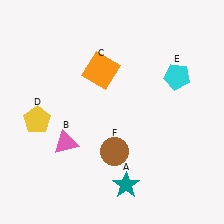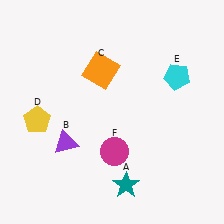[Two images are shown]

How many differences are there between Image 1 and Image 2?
There are 2 differences between the two images.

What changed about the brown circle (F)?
In Image 1, F is brown. In Image 2, it changed to magenta.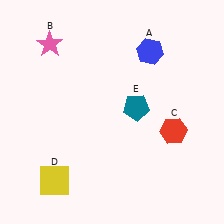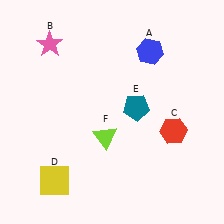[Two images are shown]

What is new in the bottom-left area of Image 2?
A lime triangle (F) was added in the bottom-left area of Image 2.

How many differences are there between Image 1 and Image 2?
There is 1 difference between the two images.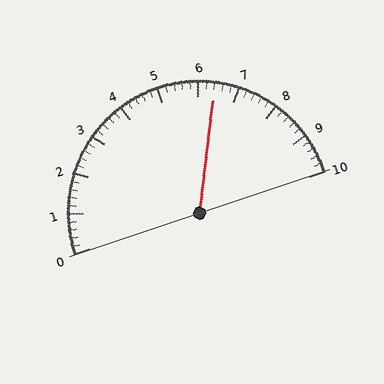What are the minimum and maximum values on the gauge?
The gauge ranges from 0 to 10.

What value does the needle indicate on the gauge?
The needle indicates approximately 6.4.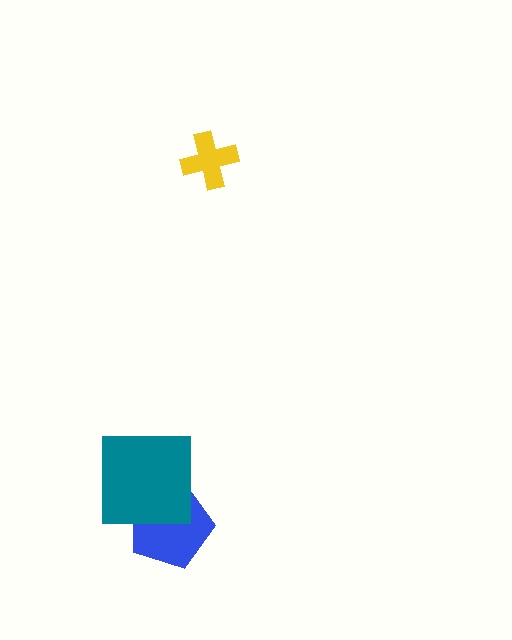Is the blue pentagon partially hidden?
Yes, it is partially covered by another shape.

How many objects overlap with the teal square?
1 object overlaps with the teal square.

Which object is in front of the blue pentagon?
The teal square is in front of the blue pentagon.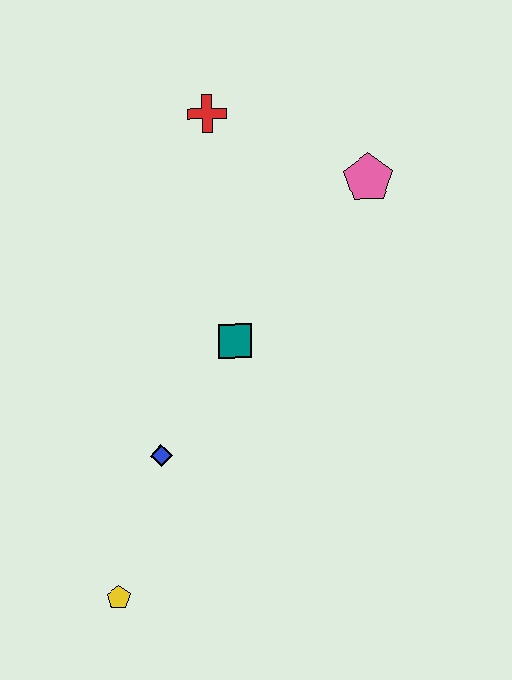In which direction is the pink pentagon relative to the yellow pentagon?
The pink pentagon is above the yellow pentagon.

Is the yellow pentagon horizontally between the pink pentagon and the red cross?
No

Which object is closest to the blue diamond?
The teal square is closest to the blue diamond.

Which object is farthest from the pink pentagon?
The yellow pentagon is farthest from the pink pentagon.